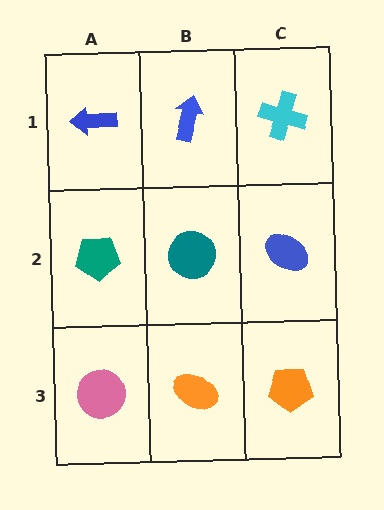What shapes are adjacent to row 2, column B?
A blue arrow (row 1, column B), an orange ellipse (row 3, column B), a teal pentagon (row 2, column A), a blue ellipse (row 2, column C).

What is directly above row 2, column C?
A cyan cross.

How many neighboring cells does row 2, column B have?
4.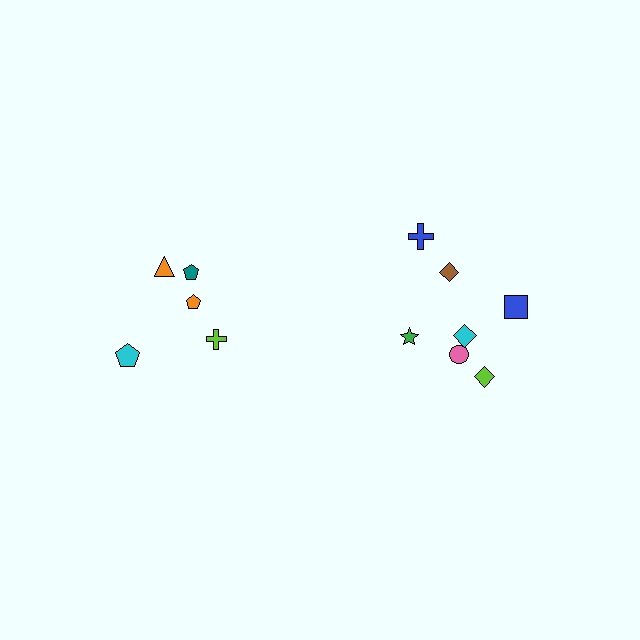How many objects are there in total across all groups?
There are 12 objects.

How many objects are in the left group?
There are 5 objects.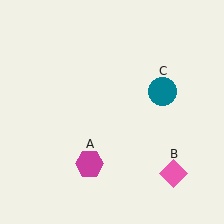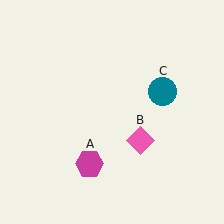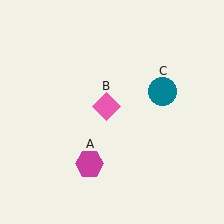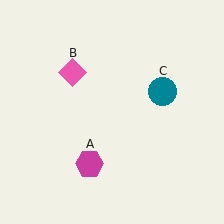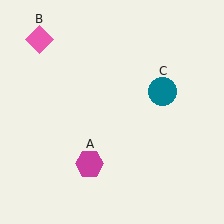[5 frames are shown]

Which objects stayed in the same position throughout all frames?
Magenta hexagon (object A) and teal circle (object C) remained stationary.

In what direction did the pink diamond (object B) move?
The pink diamond (object B) moved up and to the left.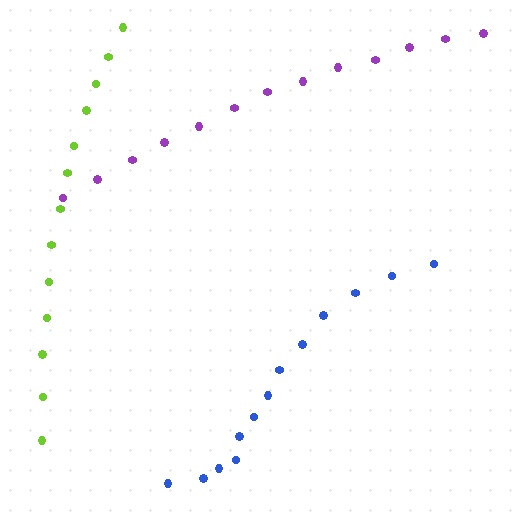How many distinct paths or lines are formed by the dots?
There are 3 distinct paths.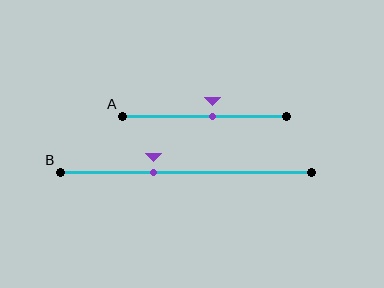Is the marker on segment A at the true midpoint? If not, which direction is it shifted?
No, the marker on segment A is shifted to the right by about 5% of the segment length.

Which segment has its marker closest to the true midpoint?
Segment A has its marker closest to the true midpoint.